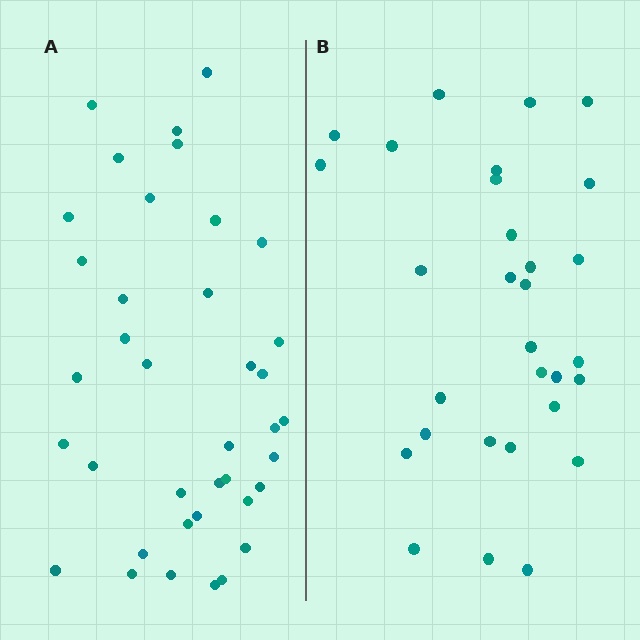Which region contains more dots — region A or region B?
Region A (the left region) has more dots.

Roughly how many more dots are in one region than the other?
Region A has roughly 8 or so more dots than region B.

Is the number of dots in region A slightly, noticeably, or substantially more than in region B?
Region A has noticeably more, but not dramatically so. The ratio is roughly 1.3 to 1.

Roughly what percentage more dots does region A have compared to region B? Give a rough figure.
About 25% more.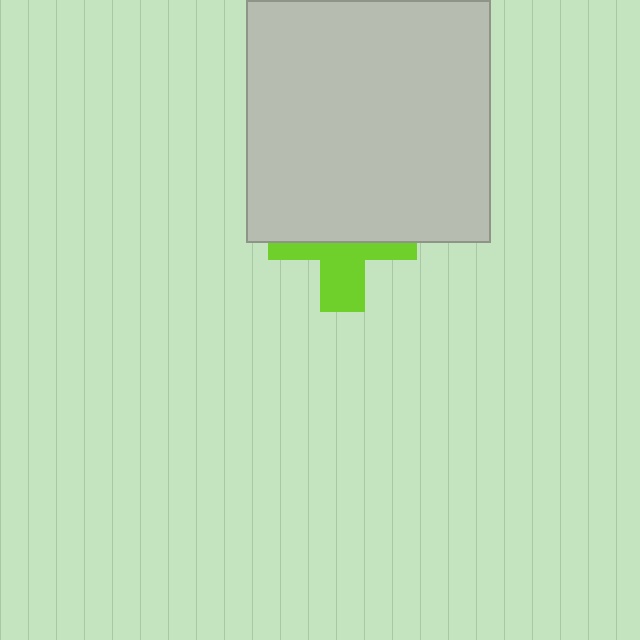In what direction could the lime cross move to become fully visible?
The lime cross could move down. That would shift it out from behind the light gray square entirely.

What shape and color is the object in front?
The object in front is a light gray square.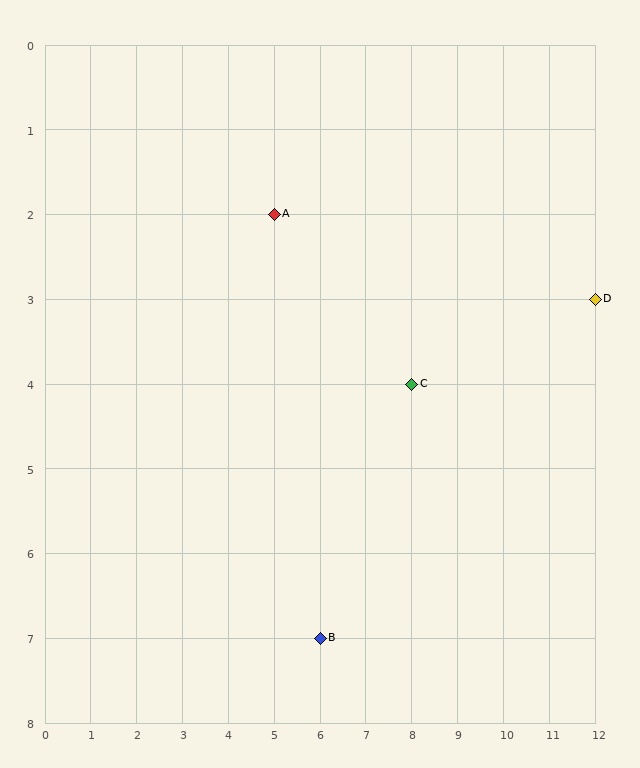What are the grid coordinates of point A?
Point A is at grid coordinates (5, 2).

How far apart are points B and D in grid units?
Points B and D are 6 columns and 4 rows apart (about 7.2 grid units diagonally).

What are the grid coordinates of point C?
Point C is at grid coordinates (8, 4).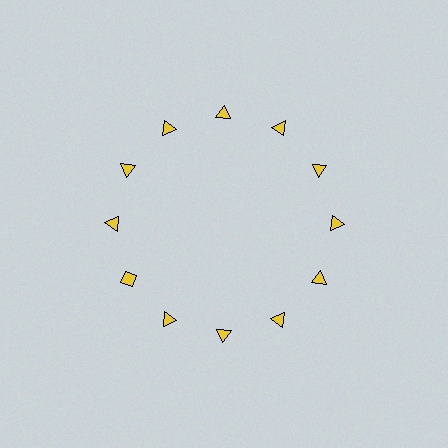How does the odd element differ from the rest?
It has a different shape: diamond instead of triangle.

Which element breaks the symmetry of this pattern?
The yellow diamond at roughly the 8 o'clock position breaks the symmetry. All other shapes are yellow triangles.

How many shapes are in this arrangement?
There are 12 shapes arranged in a ring pattern.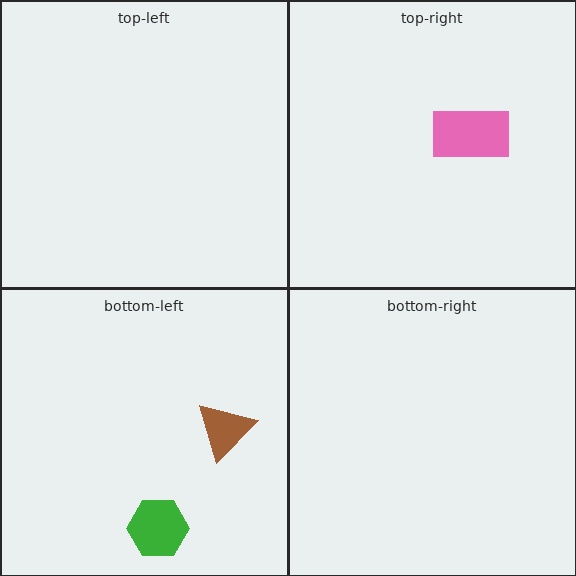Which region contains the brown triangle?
The bottom-left region.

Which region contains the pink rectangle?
The top-right region.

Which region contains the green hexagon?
The bottom-left region.